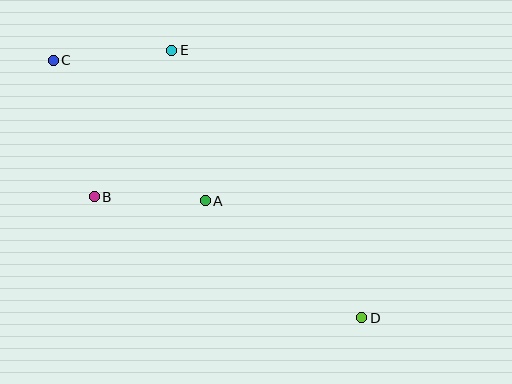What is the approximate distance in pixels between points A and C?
The distance between A and C is approximately 207 pixels.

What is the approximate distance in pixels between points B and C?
The distance between B and C is approximately 143 pixels.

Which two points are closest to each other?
Points A and B are closest to each other.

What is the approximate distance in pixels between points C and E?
The distance between C and E is approximately 118 pixels.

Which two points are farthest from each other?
Points C and D are farthest from each other.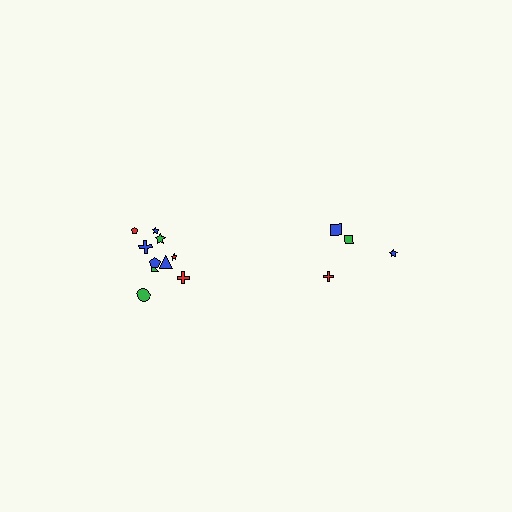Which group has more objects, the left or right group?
The left group.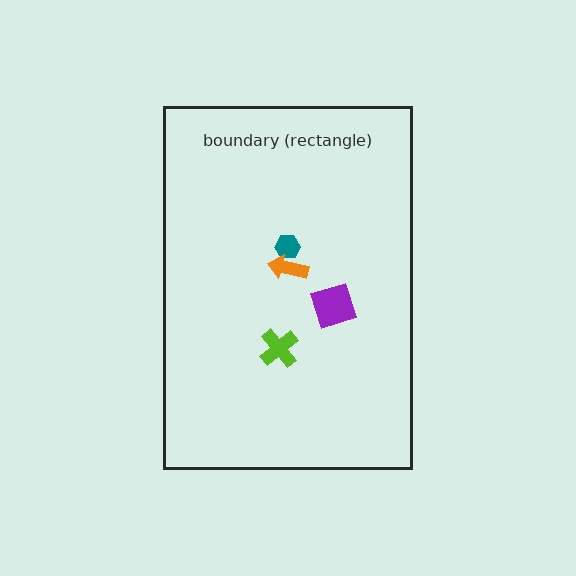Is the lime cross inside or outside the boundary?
Inside.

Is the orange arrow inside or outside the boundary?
Inside.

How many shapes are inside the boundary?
4 inside, 0 outside.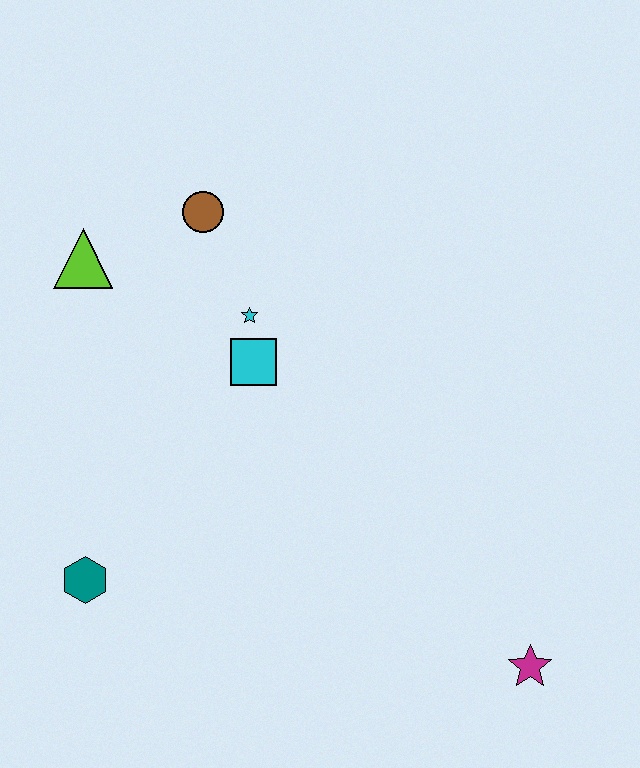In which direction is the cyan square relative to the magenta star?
The cyan square is above the magenta star.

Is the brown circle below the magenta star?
No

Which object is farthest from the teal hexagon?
The magenta star is farthest from the teal hexagon.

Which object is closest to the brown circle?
The cyan star is closest to the brown circle.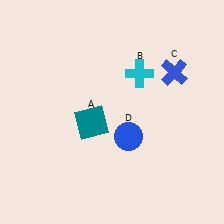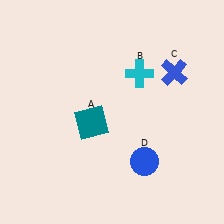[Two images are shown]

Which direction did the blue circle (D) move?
The blue circle (D) moved down.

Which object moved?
The blue circle (D) moved down.